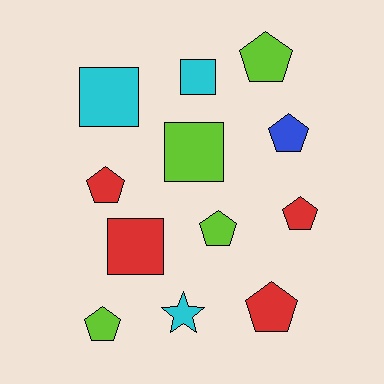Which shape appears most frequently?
Pentagon, with 7 objects.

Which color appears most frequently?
Lime, with 4 objects.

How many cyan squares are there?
There are 2 cyan squares.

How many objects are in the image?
There are 12 objects.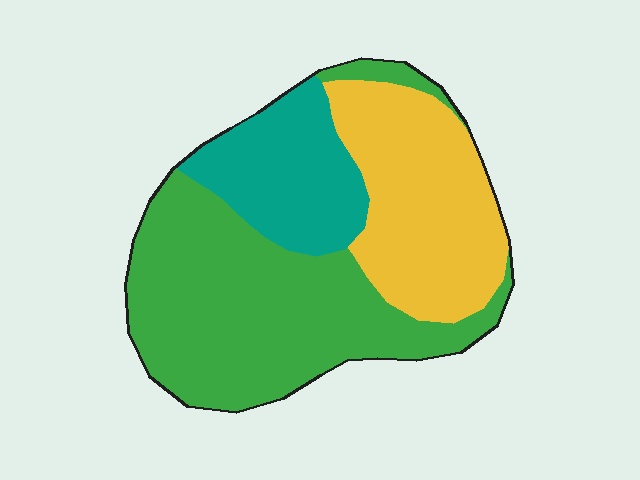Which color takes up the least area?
Teal, at roughly 20%.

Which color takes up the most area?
Green, at roughly 50%.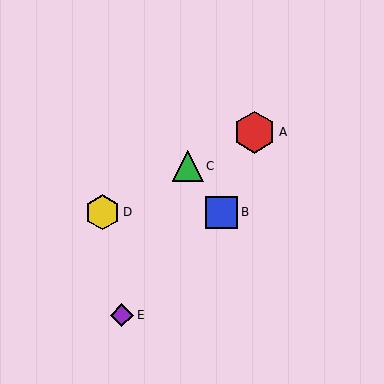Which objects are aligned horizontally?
Objects B, D are aligned horizontally.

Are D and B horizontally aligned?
Yes, both are at y≈212.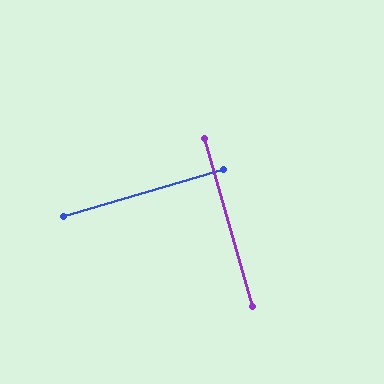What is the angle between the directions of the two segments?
Approximately 89 degrees.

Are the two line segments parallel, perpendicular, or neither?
Perpendicular — they meet at approximately 89°.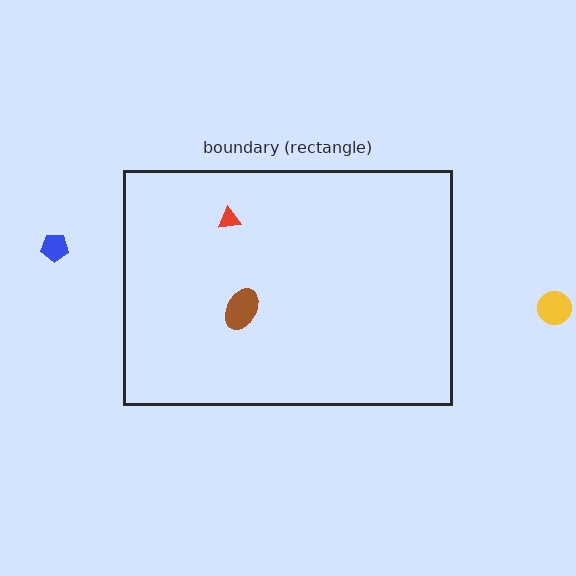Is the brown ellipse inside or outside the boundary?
Inside.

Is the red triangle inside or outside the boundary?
Inside.